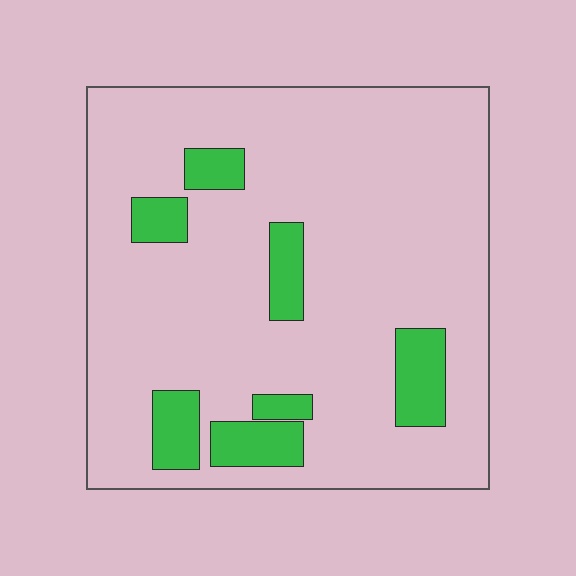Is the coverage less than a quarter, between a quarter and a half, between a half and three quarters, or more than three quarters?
Less than a quarter.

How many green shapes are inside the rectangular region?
7.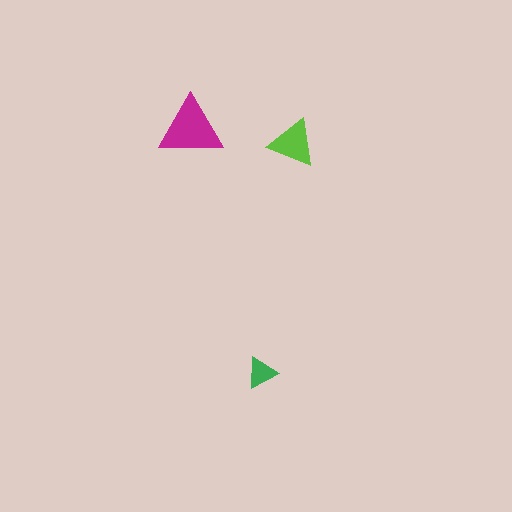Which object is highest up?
The magenta triangle is topmost.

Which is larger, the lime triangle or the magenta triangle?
The magenta one.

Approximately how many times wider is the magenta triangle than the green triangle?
About 2 times wider.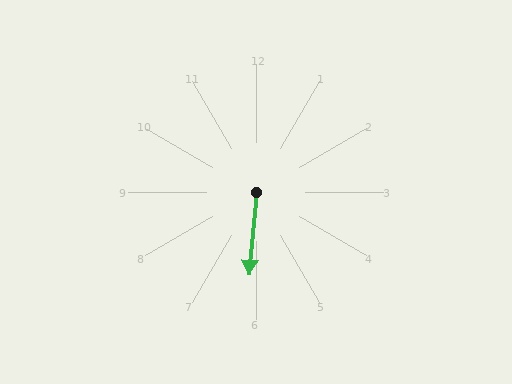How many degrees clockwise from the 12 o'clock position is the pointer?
Approximately 185 degrees.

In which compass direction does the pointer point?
South.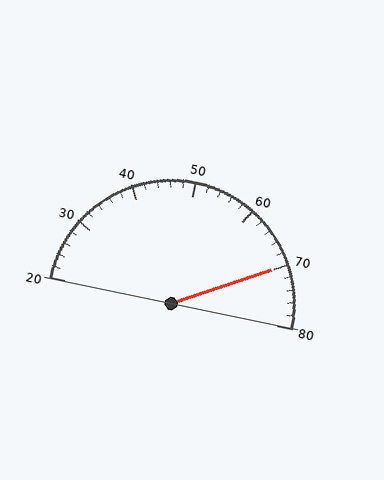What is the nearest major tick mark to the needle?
The nearest major tick mark is 70.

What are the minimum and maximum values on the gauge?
The gauge ranges from 20 to 80.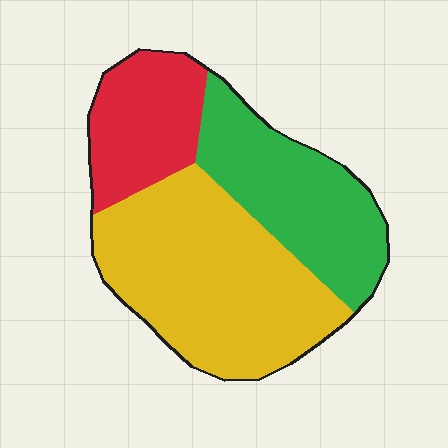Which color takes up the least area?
Red, at roughly 20%.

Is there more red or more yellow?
Yellow.